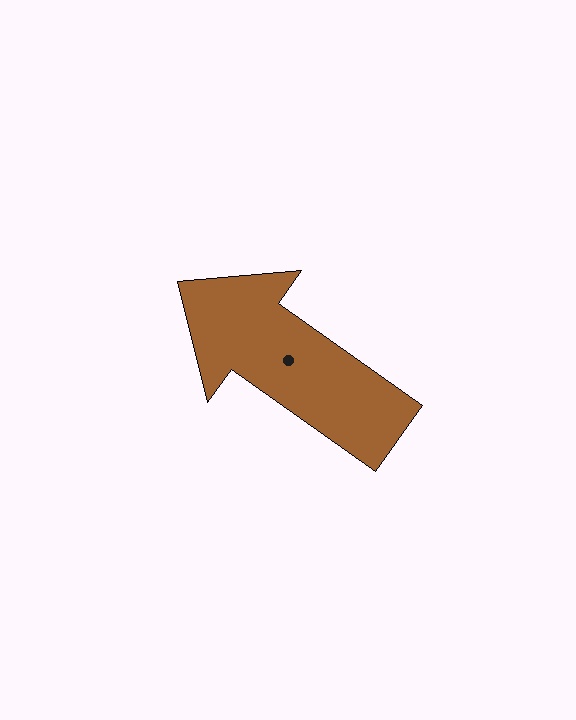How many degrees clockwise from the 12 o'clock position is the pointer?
Approximately 305 degrees.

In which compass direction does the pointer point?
Northwest.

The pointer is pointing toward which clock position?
Roughly 10 o'clock.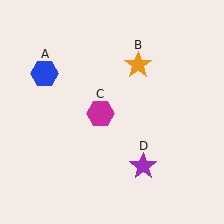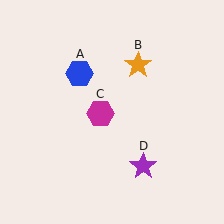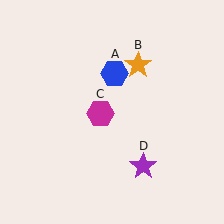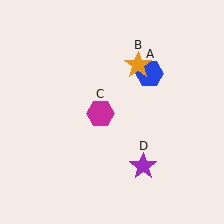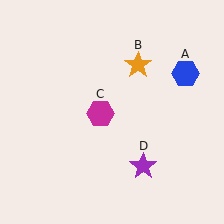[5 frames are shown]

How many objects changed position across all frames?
1 object changed position: blue hexagon (object A).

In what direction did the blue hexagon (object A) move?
The blue hexagon (object A) moved right.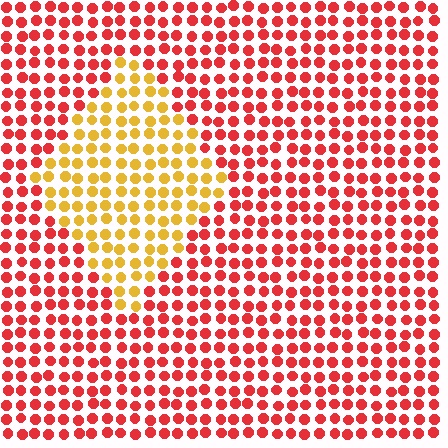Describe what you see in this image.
The image is filled with small red elements in a uniform arrangement. A diamond-shaped region is visible where the elements are tinted to a slightly different hue, forming a subtle color boundary.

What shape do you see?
I see a diamond.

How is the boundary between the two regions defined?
The boundary is defined purely by a slight shift in hue (about 47 degrees). Spacing, size, and orientation are identical on both sides.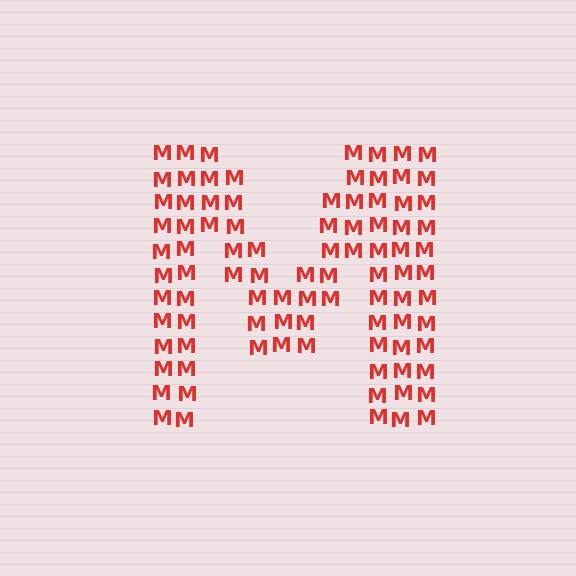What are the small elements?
The small elements are letter M's.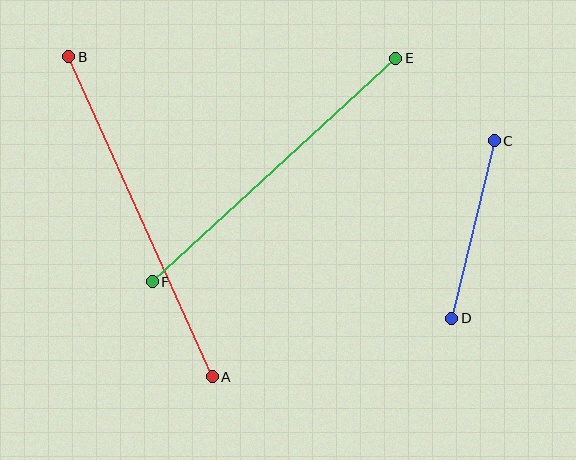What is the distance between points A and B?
The distance is approximately 351 pixels.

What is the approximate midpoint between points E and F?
The midpoint is at approximately (274, 170) pixels.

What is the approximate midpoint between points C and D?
The midpoint is at approximately (473, 230) pixels.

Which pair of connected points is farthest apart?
Points A and B are farthest apart.